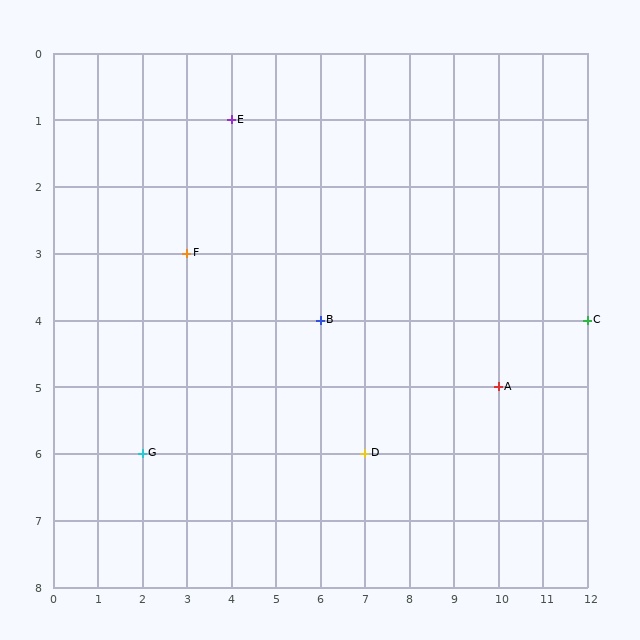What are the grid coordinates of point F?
Point F is at grid coordinates (3, 3).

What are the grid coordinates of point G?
Point G is at grid coordinates (2, 6).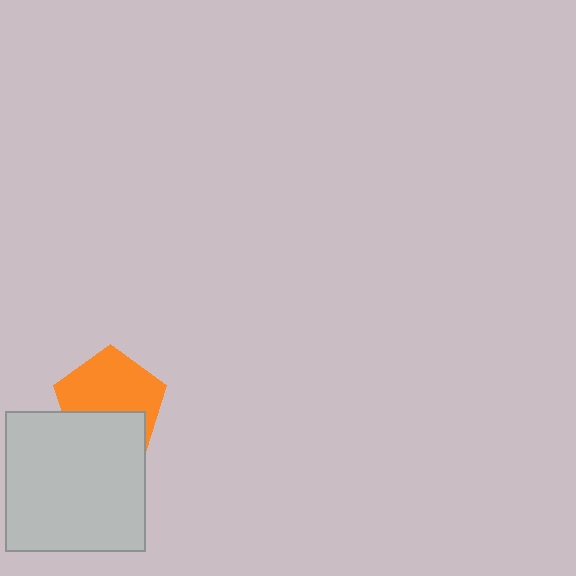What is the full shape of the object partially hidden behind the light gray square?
The partially hidden object is an orange pentagon.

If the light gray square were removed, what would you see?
You would see the complete orange pentagon.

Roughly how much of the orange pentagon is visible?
About half of it is visible (roughly 62%).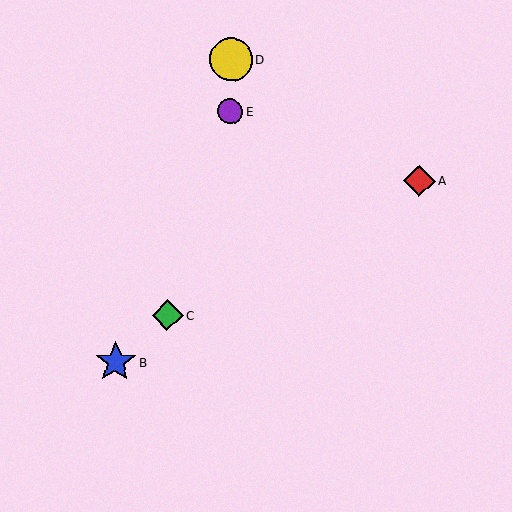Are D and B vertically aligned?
No, D is at x≈231 and B is at x≈116.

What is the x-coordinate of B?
Object B is at x≈116.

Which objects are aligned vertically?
Objects D, E are aligned vertically.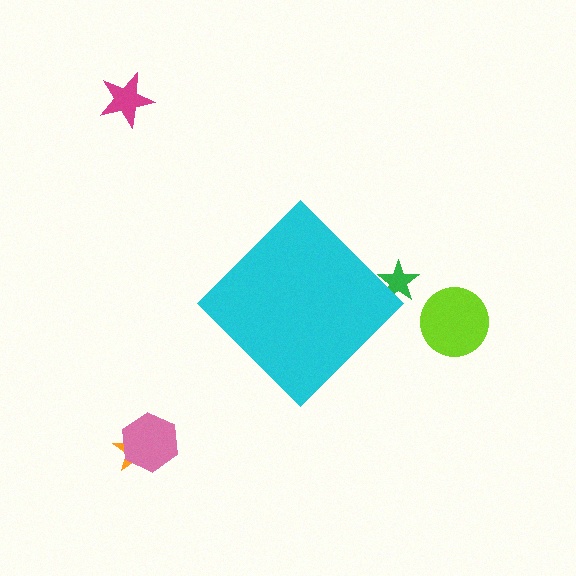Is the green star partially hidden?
Yes, the green star is partially hidden behind the cyan diamond.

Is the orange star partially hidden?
No, the orange star is fully visible.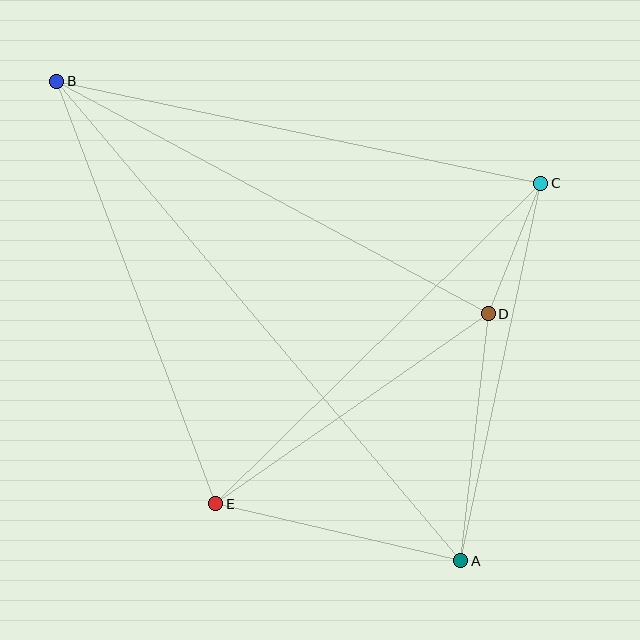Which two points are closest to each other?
Points C and D are closest to each other.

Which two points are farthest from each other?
Points A and B are farthest from each other.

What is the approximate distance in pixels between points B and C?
The distance between B and C is approximately 494 pixels.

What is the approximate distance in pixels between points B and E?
The distance between B and E is approximately 452 pixels.